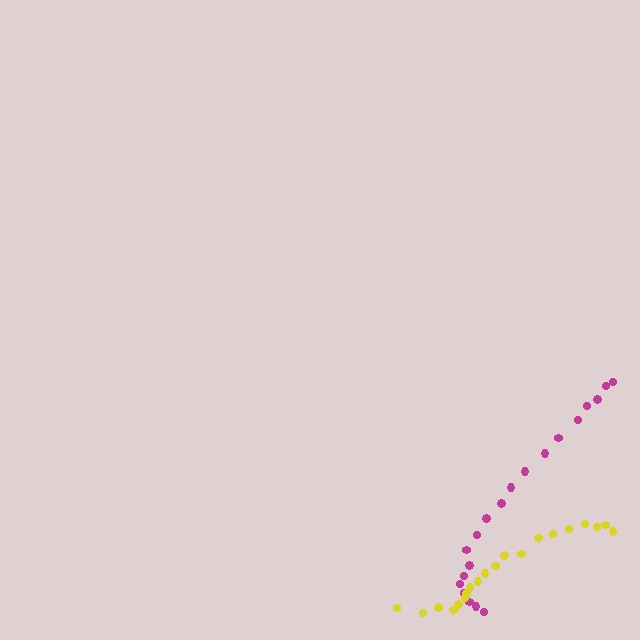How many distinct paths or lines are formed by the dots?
There are 2 distinct paths.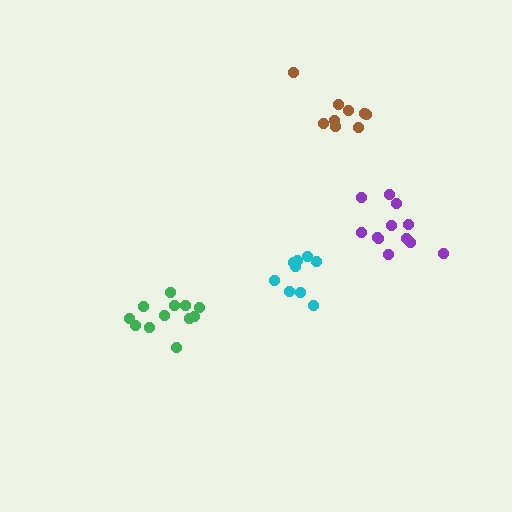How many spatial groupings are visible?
There are 4 spatial groupings.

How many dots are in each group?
Group 1: 9 dots, Group 2: 12 dots, Group 3: 9 dots, Group 4: 12 dots (42 total).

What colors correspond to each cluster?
The clusters are colored: brown, green, cyan, purple.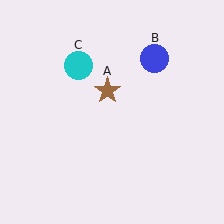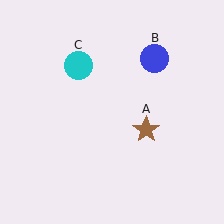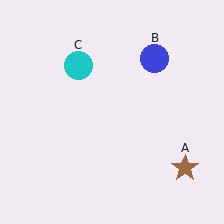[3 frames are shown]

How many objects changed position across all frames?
1 object changed position: brown star (object A).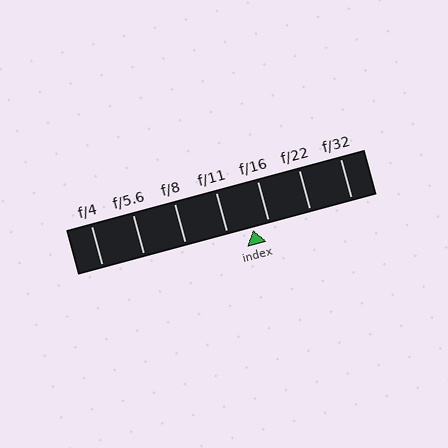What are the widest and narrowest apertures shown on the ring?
The widest aperture shown is f/4 and the narrowest is f/32.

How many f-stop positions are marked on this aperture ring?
There are 7 f-stop positions marked.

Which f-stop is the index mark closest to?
The index mark is closest to f/16.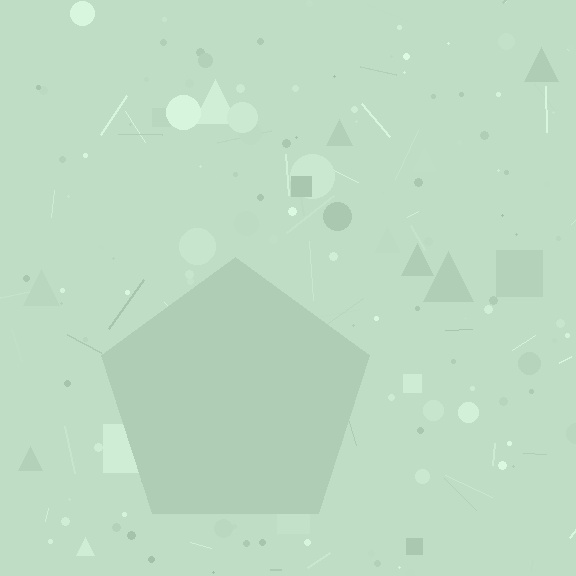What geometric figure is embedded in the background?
A pentagon is embedded in the background.